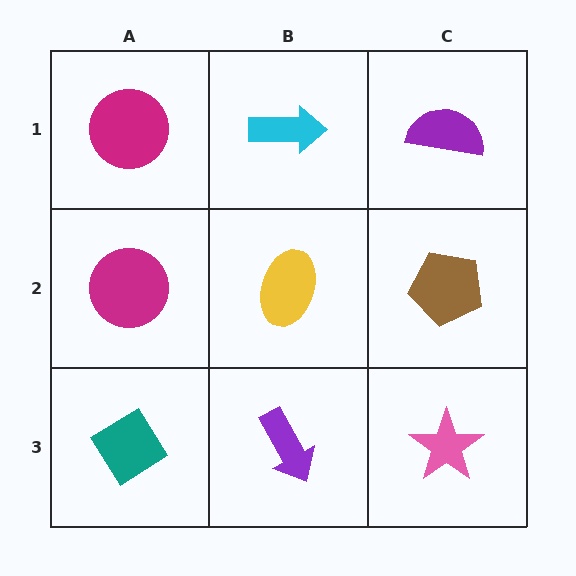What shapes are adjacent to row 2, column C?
A purple semicircle (row 1, column C), a pink star (row 3, column C), a yellow ellipse (row 2, column B).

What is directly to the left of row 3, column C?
A purple arrow.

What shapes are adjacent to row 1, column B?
A yellow ellipse (row 2, column B), a magenta circle (row 1, column A), a purple semicircle (row 1, column C).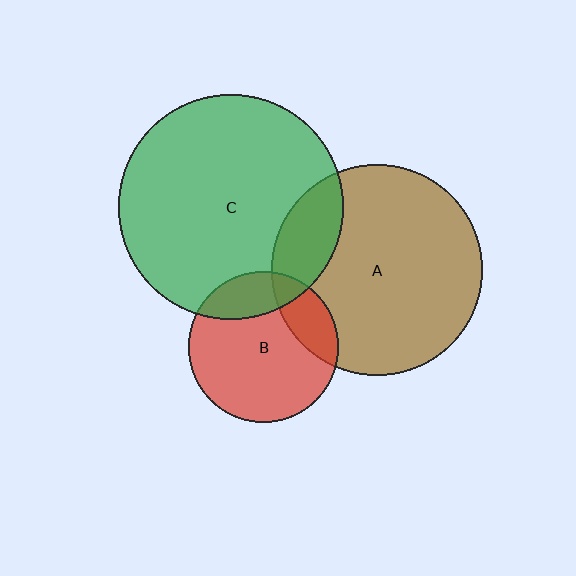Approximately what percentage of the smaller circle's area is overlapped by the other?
Approximately 20%.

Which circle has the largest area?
Circle C (green).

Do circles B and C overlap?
Yes.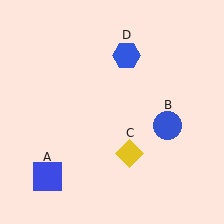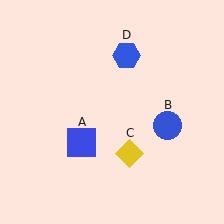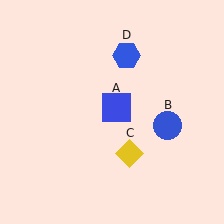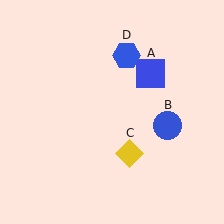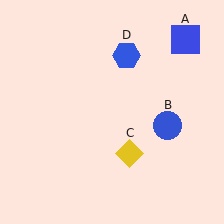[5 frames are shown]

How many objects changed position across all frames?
1 object changed position: blue square (object A).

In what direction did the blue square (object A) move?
The blue square (object A) moved up and to the right.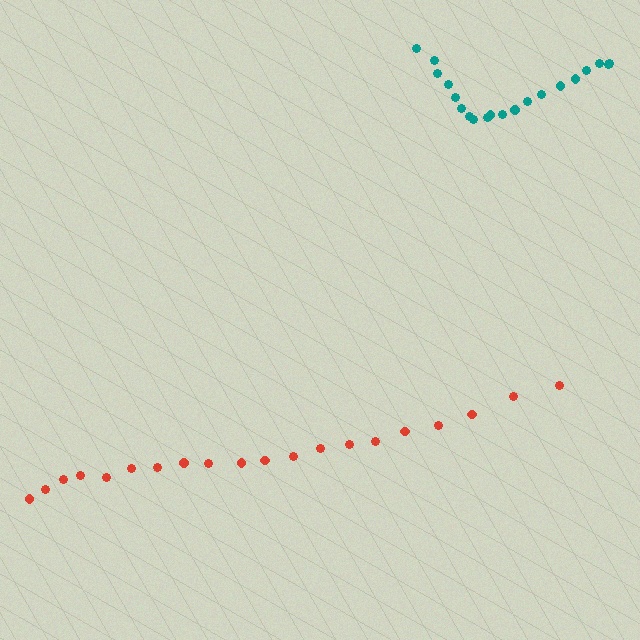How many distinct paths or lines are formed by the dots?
There are 2 distinct paths.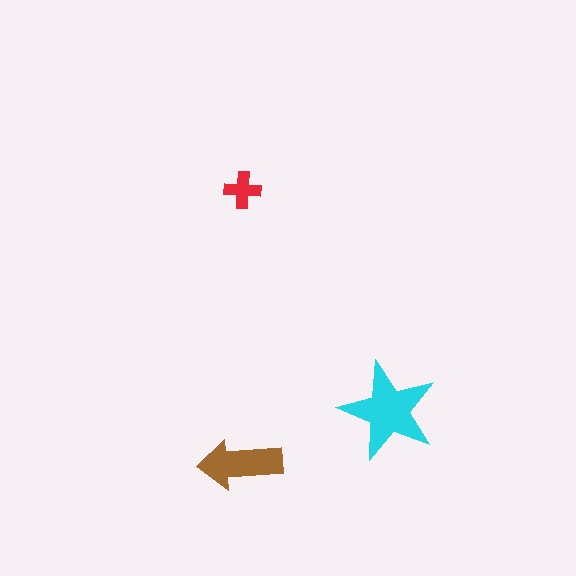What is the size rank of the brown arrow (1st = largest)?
2nd.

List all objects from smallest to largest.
The red cross, the brown arrow, the cyan star.